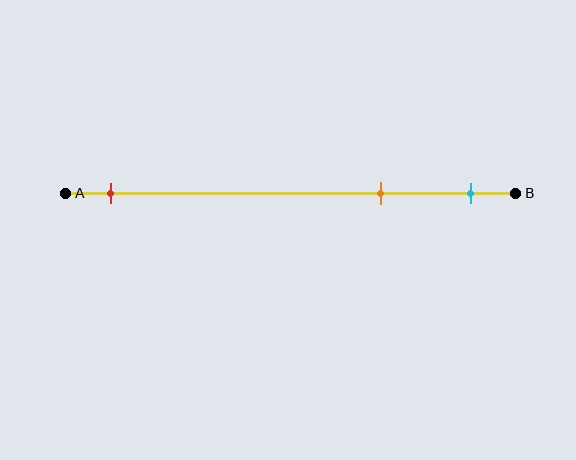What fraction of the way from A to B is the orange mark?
The orange mark is approximately 70% (0.7) of the way from A to B.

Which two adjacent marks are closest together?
The orange and cyan marks are the closest adjacent pair.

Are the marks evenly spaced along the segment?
No, the marks are not evenly spaced.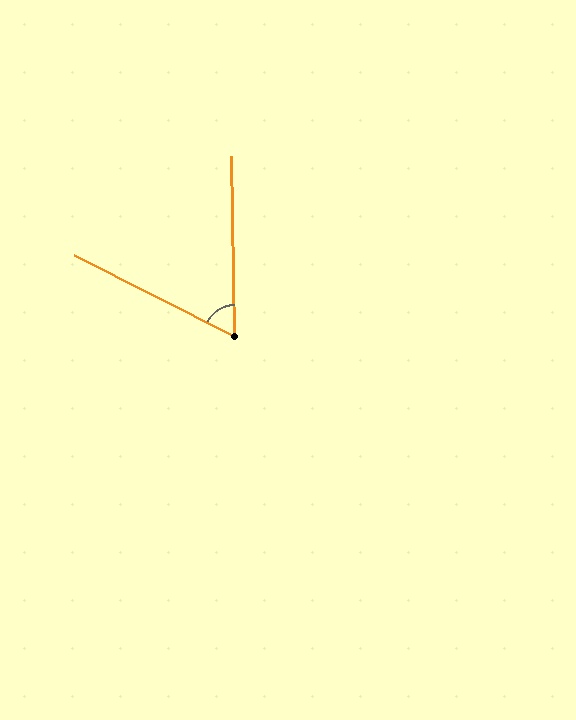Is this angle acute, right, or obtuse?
It is acute.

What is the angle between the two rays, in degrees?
Approximately 62 degrees.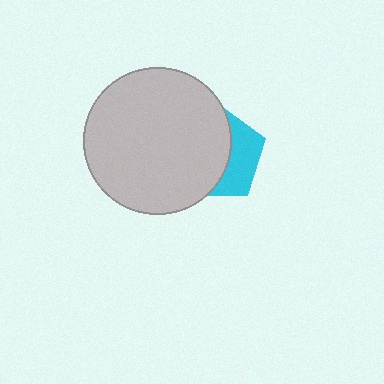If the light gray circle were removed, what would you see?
You would see the complete cyan pentagon.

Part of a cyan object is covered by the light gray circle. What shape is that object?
It is a pentagon.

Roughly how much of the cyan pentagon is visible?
A small part of it is visible (roughly 37%).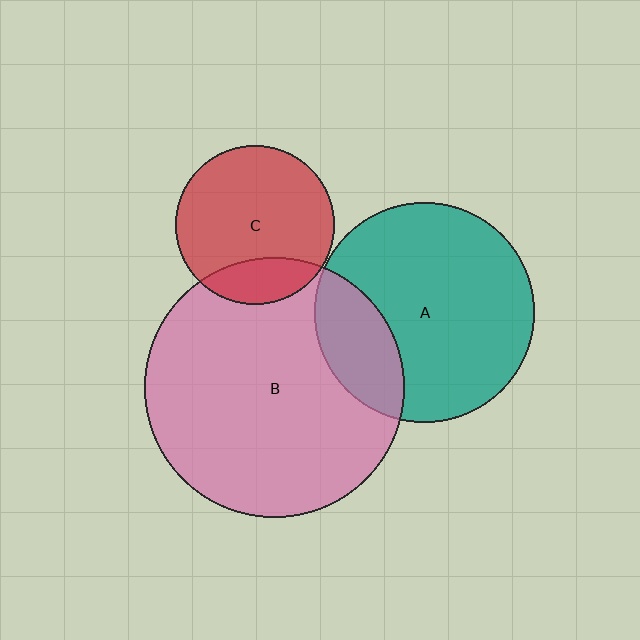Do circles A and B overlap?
Yes.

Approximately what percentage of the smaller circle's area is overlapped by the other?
Approximately 20%.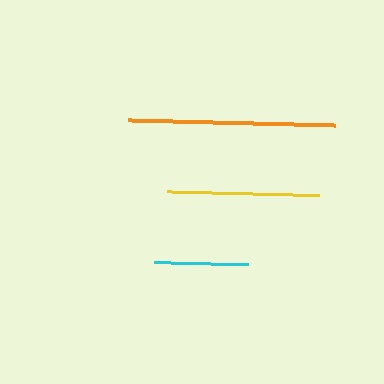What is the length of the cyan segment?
The cyan segment is approximately 93 pixels long.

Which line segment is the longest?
The orange line is the longest at approximately 207 pixels.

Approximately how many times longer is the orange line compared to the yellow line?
The orange line is approximately 1.4 times the length of the yellow line.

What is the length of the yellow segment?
The yellow segment is approximately 152 pixels long.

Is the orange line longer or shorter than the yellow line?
The orange line is longer than the yellow line.